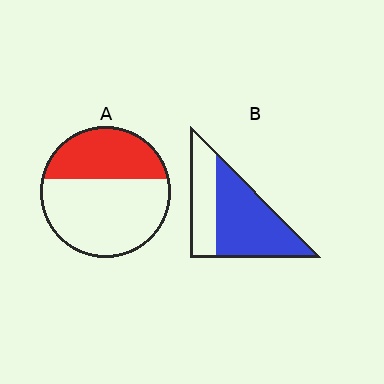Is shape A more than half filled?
No.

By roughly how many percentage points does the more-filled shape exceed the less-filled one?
By roughly 25 percentage points (B over A).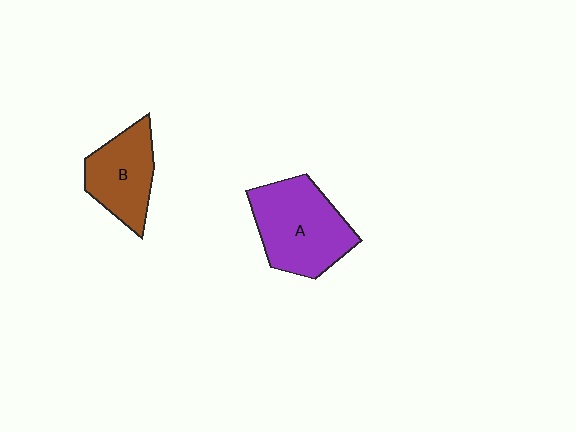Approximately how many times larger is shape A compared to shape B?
Approximately 1.4 times.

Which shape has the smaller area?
Shape B (brown).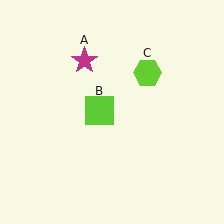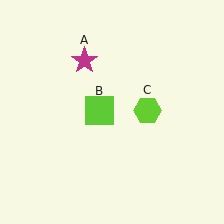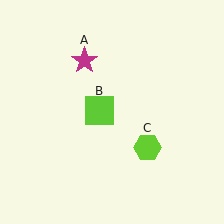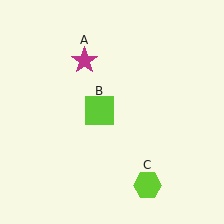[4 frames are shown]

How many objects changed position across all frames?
1 object changed position: lime hexagon (object C).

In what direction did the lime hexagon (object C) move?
The lime hexagon (object C) moved down.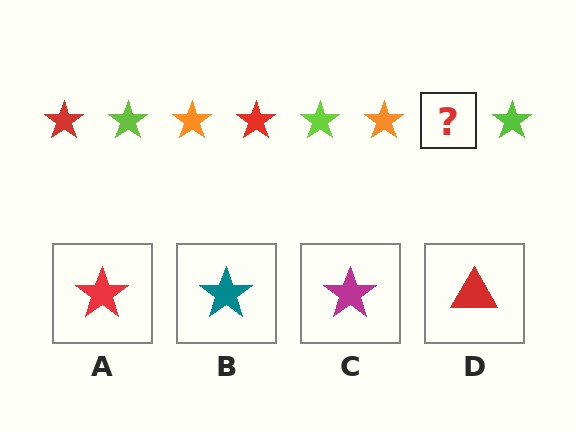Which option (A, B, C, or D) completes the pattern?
A.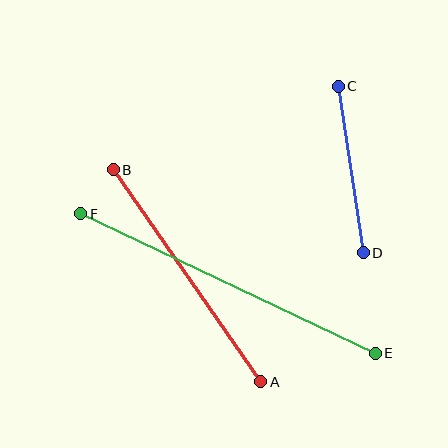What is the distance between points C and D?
The distance is approximately 168 pixels.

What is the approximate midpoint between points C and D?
The midpoint is at approximately (351, 170) pixels.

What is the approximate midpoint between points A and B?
The midpoint is at approximately (187, 276) pixels.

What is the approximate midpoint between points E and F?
The midpoint is at approximately (228, 283) pixels.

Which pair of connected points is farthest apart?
Points E and F are farthest apart.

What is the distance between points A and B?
The distance is approximately 258 pixels.